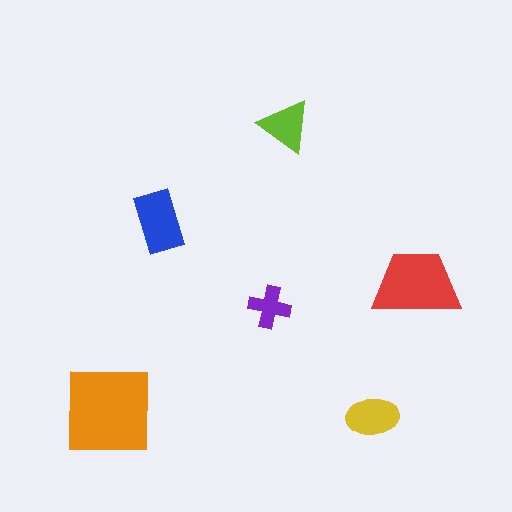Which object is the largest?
The orange square.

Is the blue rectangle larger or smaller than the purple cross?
Larger.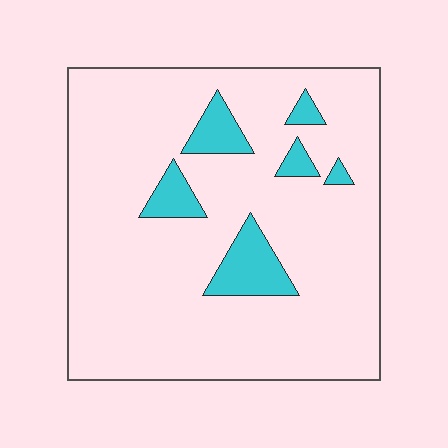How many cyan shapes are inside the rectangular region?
6.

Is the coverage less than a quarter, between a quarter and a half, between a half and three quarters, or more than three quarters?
Less than a quarter.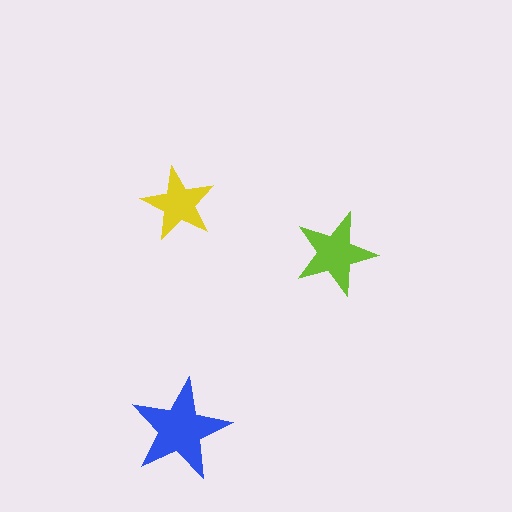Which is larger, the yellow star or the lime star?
The lime one.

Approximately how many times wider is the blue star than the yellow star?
About 1.5 times wider.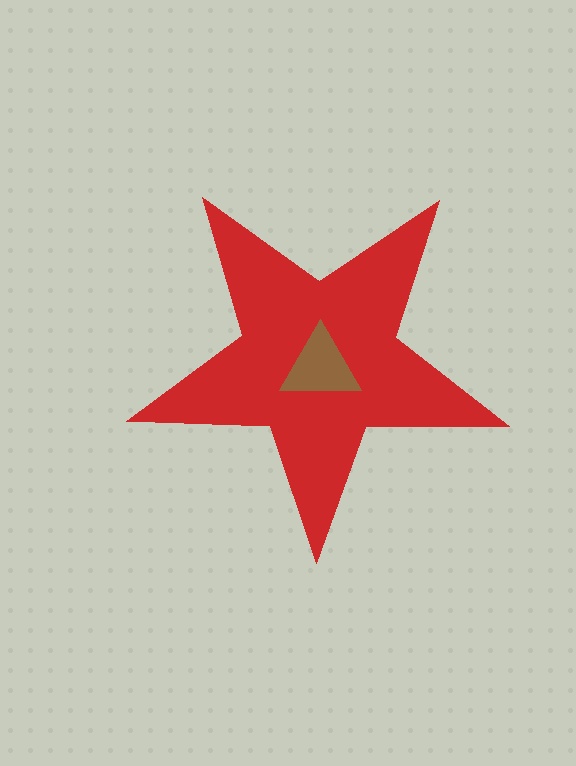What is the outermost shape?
The red star.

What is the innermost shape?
The brown triangle.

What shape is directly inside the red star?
The brown triangle.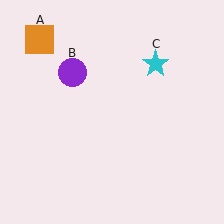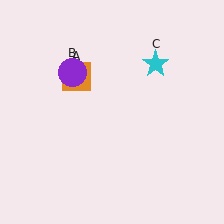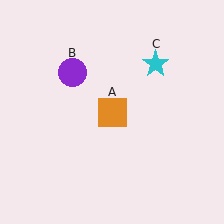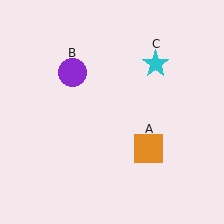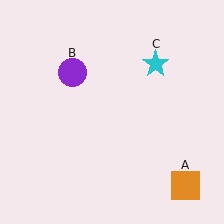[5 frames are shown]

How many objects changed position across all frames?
1 object changed position: orange square (object A).